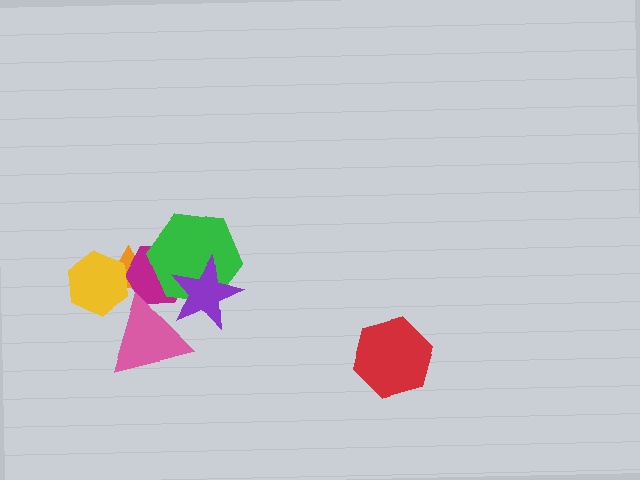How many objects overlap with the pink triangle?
3 objects overlap with the pink triangle.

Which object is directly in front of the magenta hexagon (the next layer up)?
The green hexagon is directly in front of the magenta hexagon.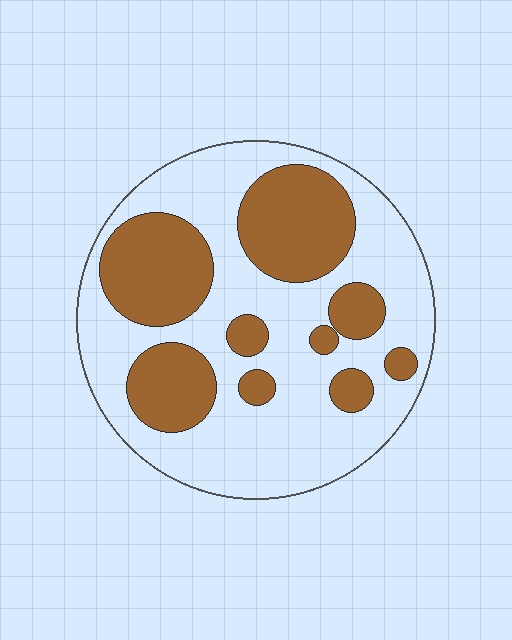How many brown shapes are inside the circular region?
9.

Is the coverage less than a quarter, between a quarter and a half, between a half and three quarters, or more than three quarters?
Between a quarter and a half.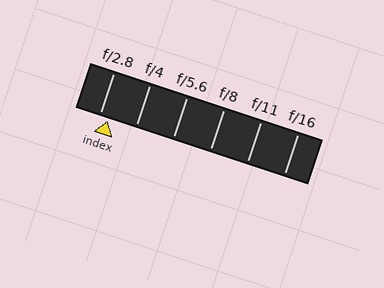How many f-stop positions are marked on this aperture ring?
There are 6 f-stop positions marked.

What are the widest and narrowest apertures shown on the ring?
The widest aperture shown is f/2.8 and the narrowest is f/16.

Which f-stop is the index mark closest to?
The index mark is closest to f/2.8.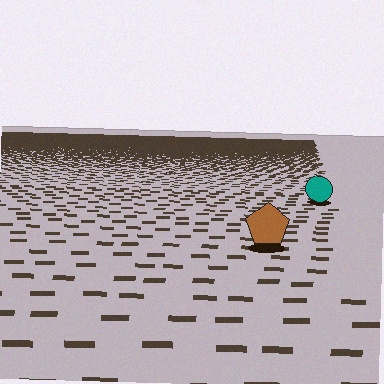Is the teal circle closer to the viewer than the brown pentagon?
No. The brown pentagon is closer — you can tell from the texture gradient: the ground texture is coarser near it.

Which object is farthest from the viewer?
The teal circle is farthest from the viewer. It appears smaller and the ground texture around it is denser.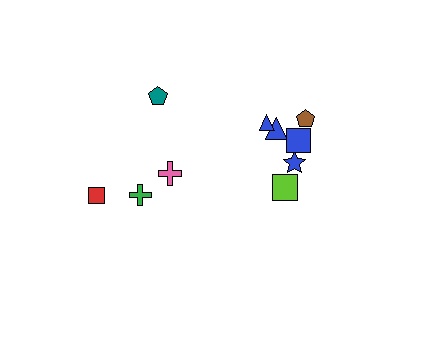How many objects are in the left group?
There are 4 objects.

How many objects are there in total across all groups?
There are 10 objects.